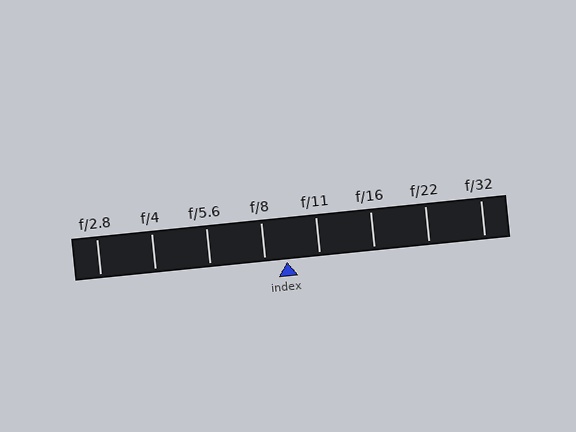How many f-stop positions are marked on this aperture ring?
There are 8 f-stop positions marked.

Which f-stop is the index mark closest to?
The index mark is closest to f/8.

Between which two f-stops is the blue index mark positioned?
The index mark is between f/8 and f/11.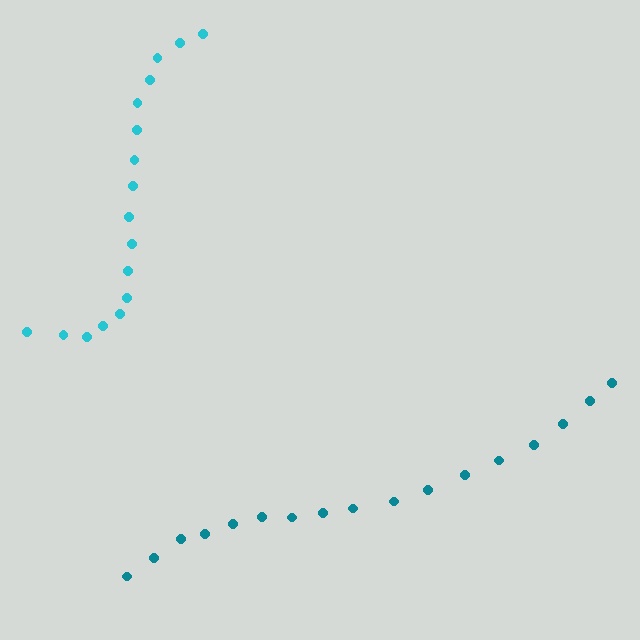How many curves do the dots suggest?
There are 2 distinct paths.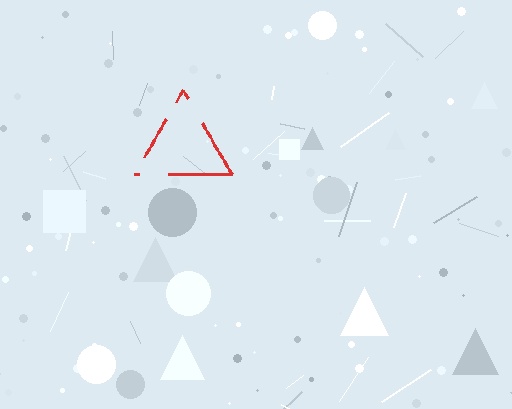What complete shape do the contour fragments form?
The contour fragments form a triangle.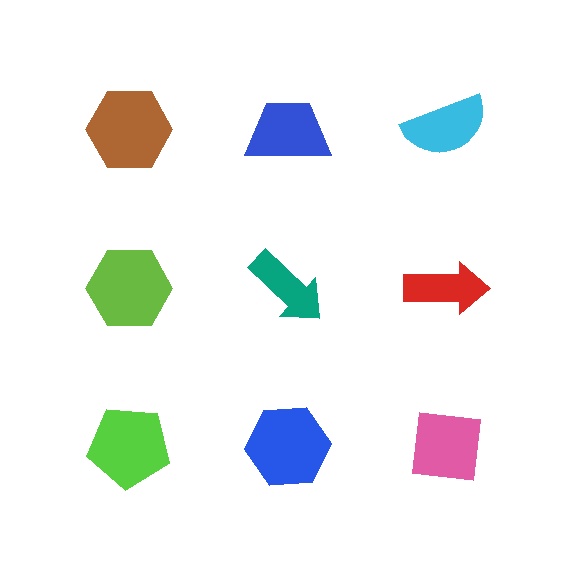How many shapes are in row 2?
3 shapes.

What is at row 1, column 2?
A blue trapezoid.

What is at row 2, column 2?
A teal arrow.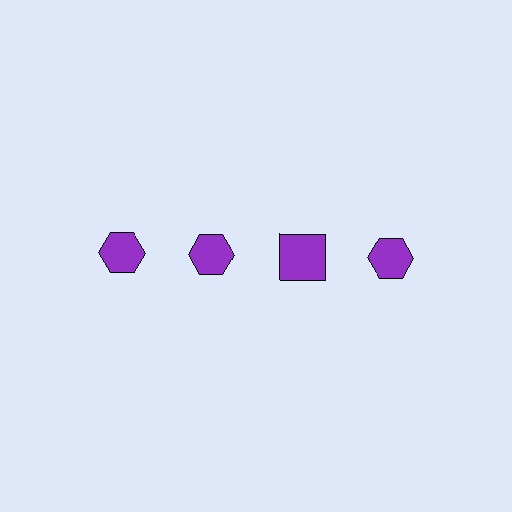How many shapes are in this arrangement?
There are 4 shapes arranged in a grid pattern.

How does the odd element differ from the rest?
It has a different shape: square instead of hexagon.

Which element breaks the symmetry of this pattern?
The purple square in the top row, center column breaks the symmetry. All other shapes are purple hexagons.